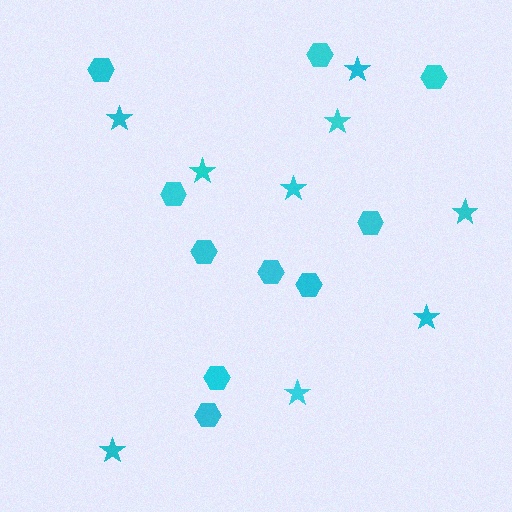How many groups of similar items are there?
There are 2 groups: one group of hexagons (10) and one group of stars (9).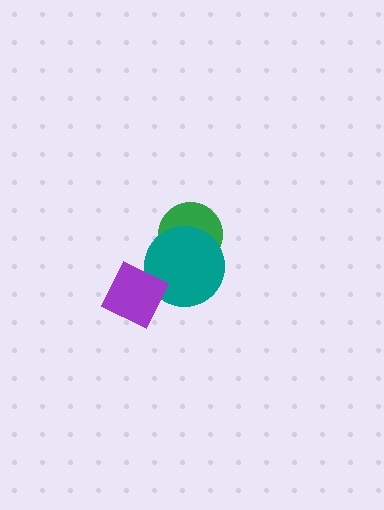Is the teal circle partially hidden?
Yes, it is partially covered by another shape.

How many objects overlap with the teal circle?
2 objects overlap with the teal circle.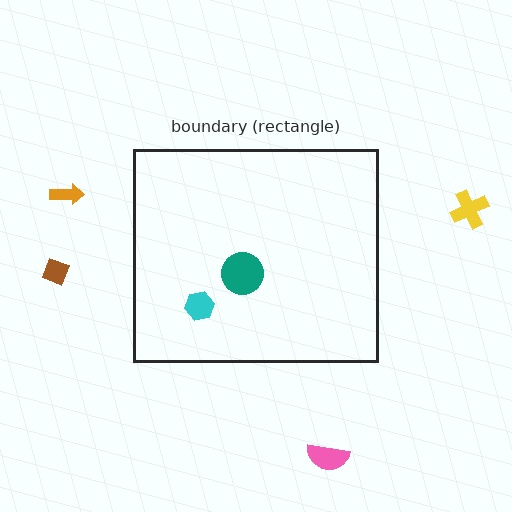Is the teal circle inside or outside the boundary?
Inside.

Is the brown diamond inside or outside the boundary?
Outside.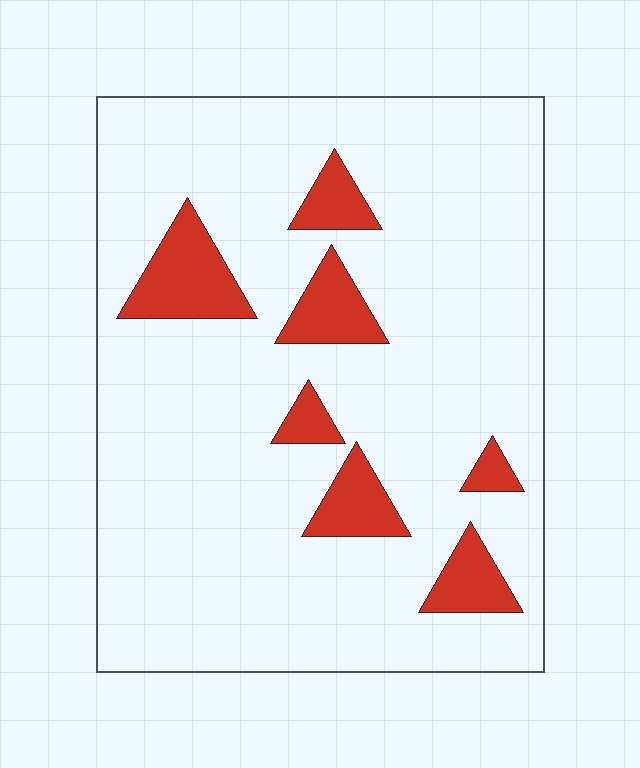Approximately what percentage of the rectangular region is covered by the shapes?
Approximately 15%.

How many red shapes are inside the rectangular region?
7.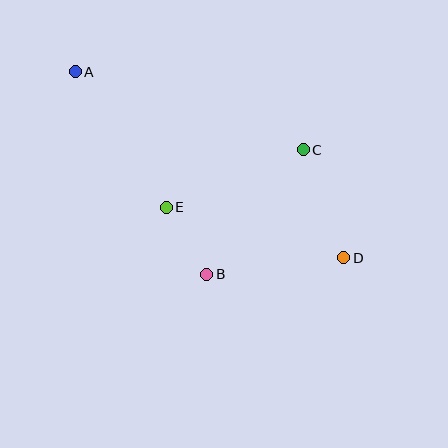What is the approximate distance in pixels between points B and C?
The distance between B and C is approximately 158 pixels.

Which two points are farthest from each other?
Points A and D are farthest from each other.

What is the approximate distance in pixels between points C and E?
The distance between C and E is approximately 149 pixels.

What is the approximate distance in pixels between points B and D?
The distance between B and D is approximately 138 pixels.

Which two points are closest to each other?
Points B and E are closest to each other.